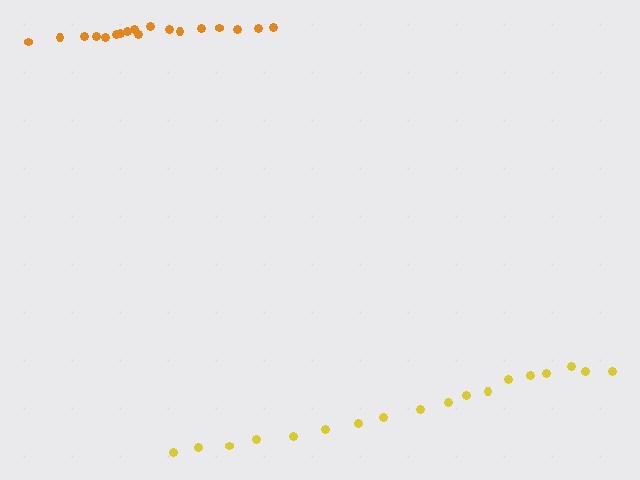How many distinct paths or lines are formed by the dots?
There are 2 distinct paths.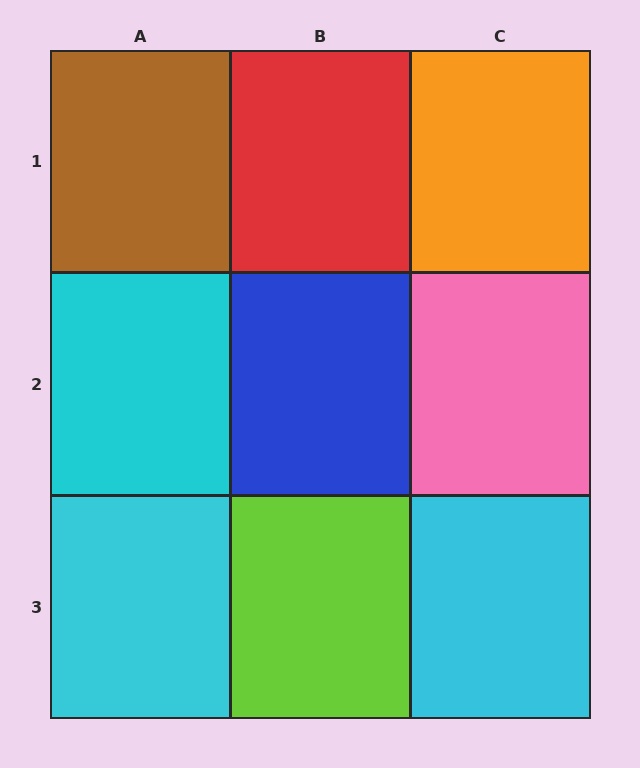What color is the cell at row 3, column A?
Cyan.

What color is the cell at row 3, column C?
Cyan.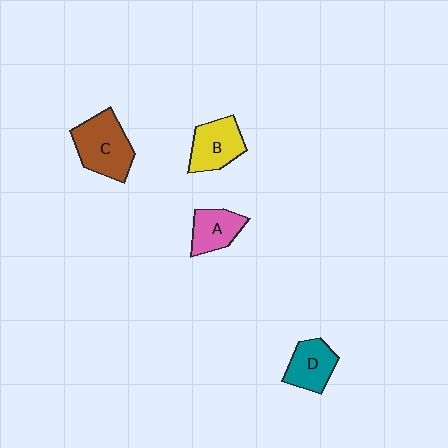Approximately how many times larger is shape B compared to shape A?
Approximately 1.2 times.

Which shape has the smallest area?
Shape A (pink).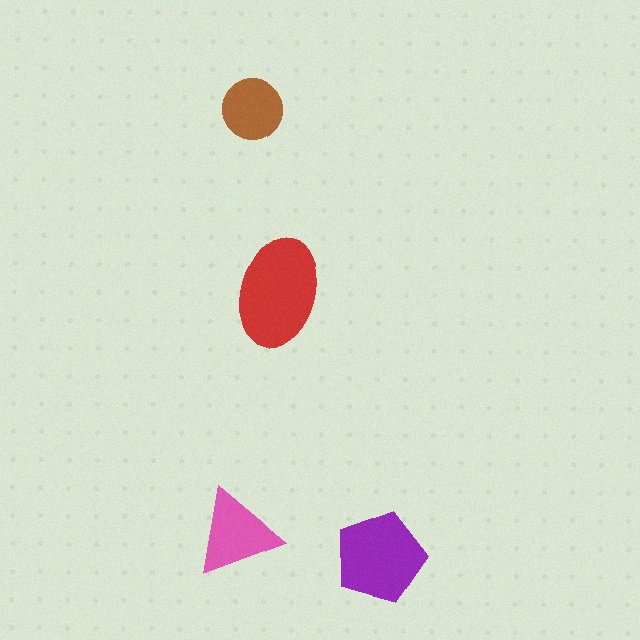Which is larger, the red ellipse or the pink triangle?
The red ellipse.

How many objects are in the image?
There are 4 objects in the image.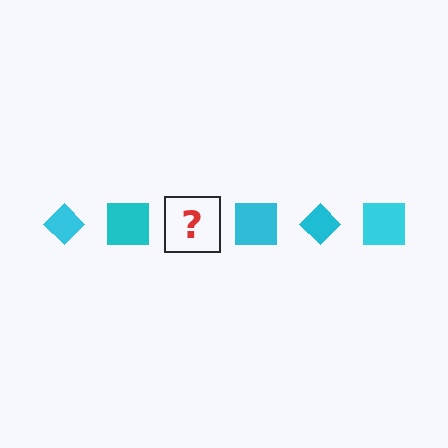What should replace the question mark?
The question mark should be replaced with a cyan diamond.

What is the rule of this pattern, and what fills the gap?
The rule is that the pattern cycles through diamond, square shapes in cyan. The gap should be filled with a cyan diamond.